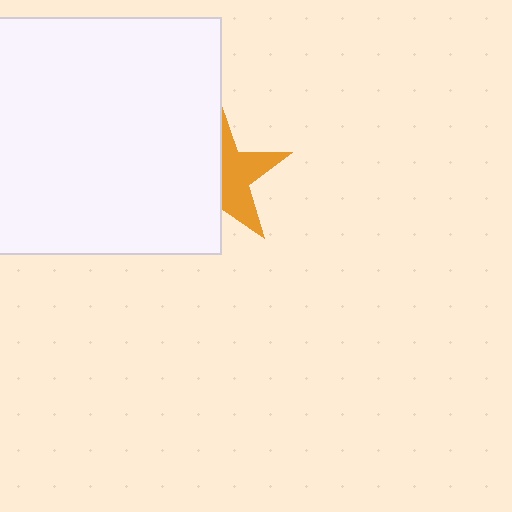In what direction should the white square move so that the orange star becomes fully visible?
The white square should move left. That is the shortest direction to clear the overlap and leave the orange star fully visible.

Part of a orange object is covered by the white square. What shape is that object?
It is a star.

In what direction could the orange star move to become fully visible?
The orange star could move right. That would shift it out from behind the white square entirely.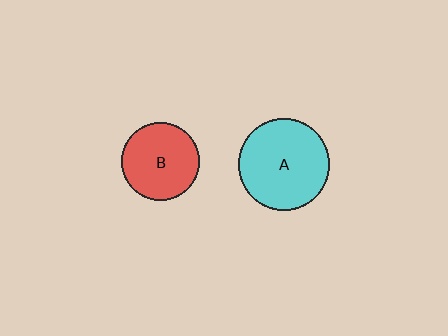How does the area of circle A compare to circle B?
Approximately 1.4 times.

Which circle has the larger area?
Circle A (cyan).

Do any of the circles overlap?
No, none of the circles overlap.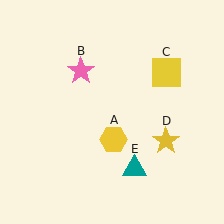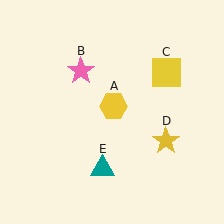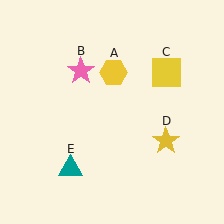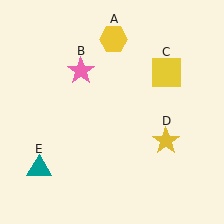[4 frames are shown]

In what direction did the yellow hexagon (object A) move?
The yellow hexagon (object A) moved up.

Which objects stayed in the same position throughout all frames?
Pink star (object B) and yellow square (object C) and yellow star (object D) remained stationary.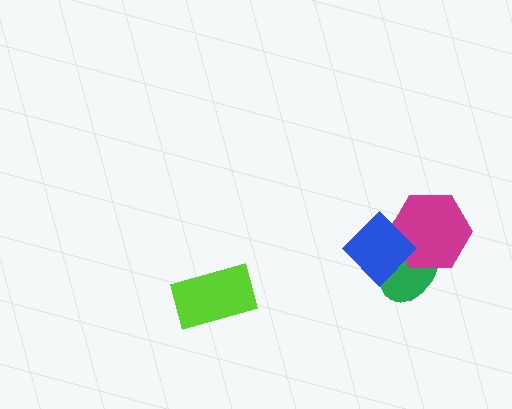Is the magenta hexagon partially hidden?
Yes, it is partially covered by another shape.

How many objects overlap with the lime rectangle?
0 objects overlap with the lime rectangle.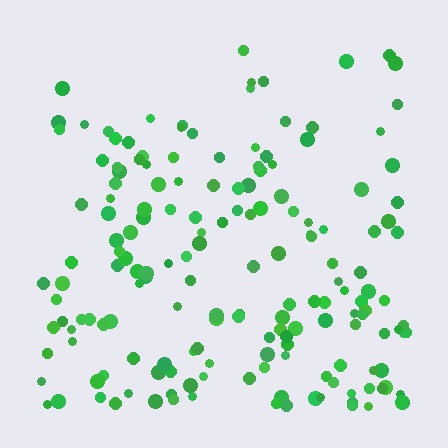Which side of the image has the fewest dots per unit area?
The top.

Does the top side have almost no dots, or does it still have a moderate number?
Still a moderate number, just noticeably fewer than the bottom.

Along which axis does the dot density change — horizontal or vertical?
Vertical.